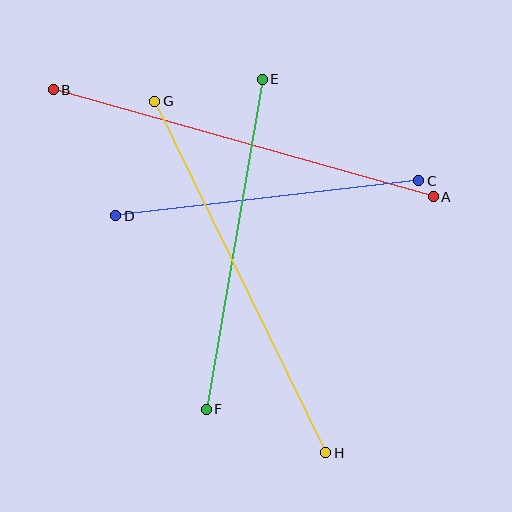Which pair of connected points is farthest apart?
Points A and B are farthest apart.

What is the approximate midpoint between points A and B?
The midpoint is at approximately (243, 143) pixels.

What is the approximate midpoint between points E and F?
The midpoint is at approximately (234, 244) pixels.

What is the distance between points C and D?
The distance is approximately 305 pixels.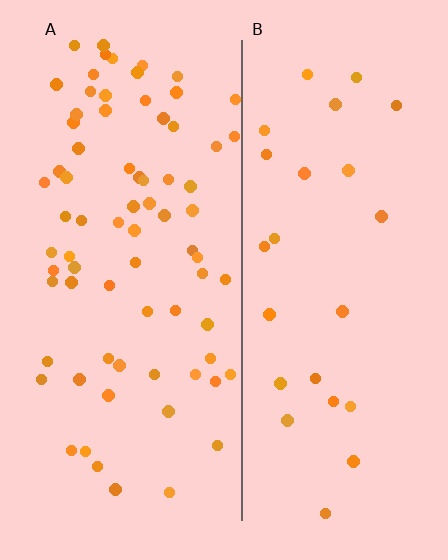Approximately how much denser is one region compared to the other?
Approximately 2.9× — region A over region B.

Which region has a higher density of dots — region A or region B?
A (the left).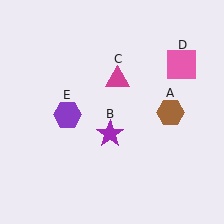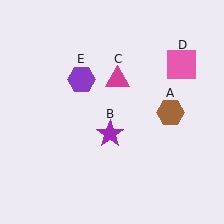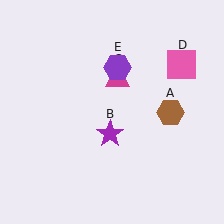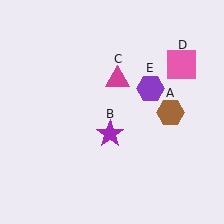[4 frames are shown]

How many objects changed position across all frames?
1 object changed position: purple hexagon (object E).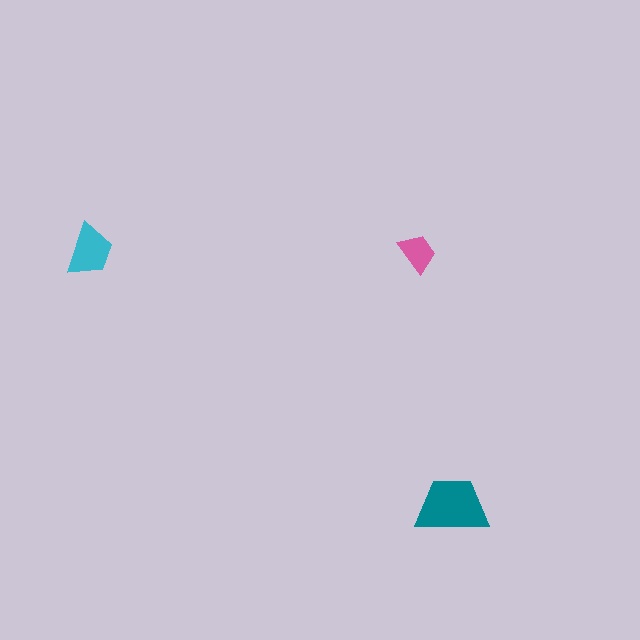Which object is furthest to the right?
The teal trapezoid is rightmost.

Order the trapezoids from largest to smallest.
the teal one, the cyan one, the pink one.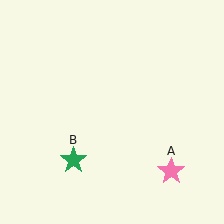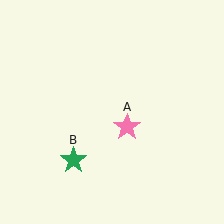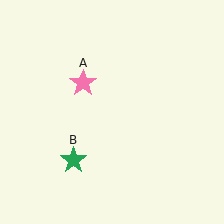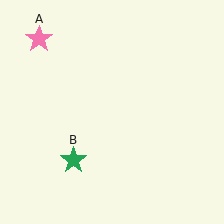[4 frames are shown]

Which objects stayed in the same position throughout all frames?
Green star (object B) remained stationary.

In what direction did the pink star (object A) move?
The pink star (object A) moved up and to the left.